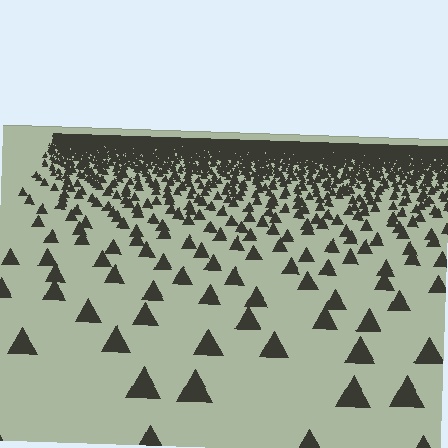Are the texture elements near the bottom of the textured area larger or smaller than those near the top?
Larger. Near the bottom, elements are closer to the viewer and appear at a bigger on-screen size.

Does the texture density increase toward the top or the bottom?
Density increases toward the top.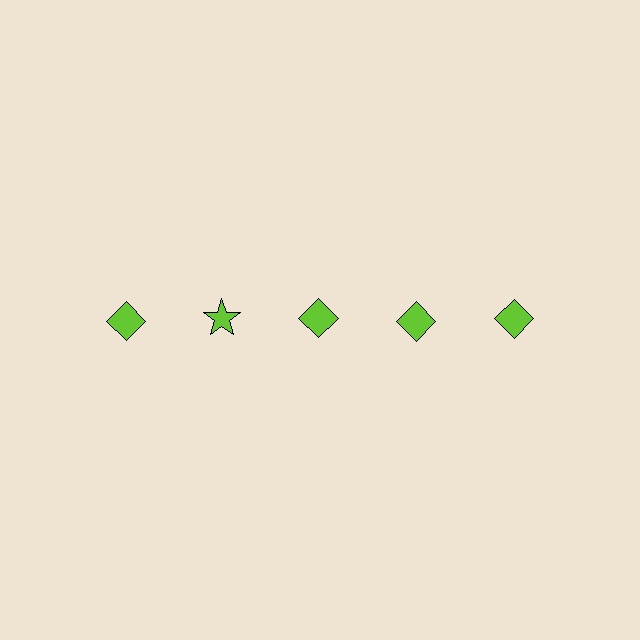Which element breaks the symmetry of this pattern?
The lime star in the top row, second from left column breaks the symmetry. All other shapes are lime diamonds.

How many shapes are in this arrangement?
There are 5 shapes arranged in a grid pattern.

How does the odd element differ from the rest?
It has a different shape: star instead of diamond.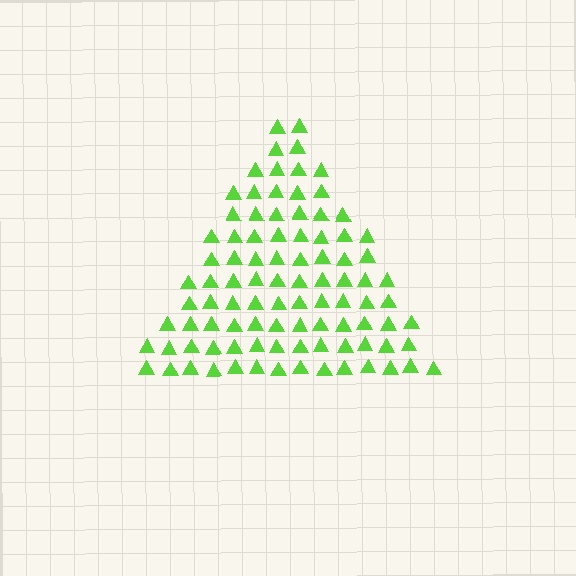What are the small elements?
The small elements are triangles.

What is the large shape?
The large shape is a triangle.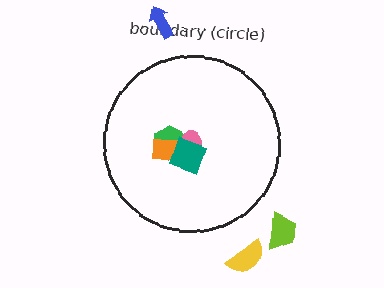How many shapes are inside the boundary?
4 inside, 3 outside.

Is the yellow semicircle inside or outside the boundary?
Outside.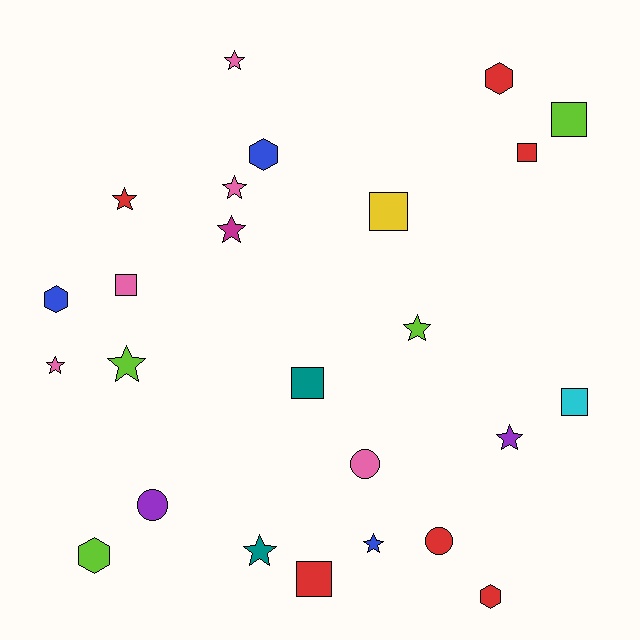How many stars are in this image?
There are 10 stars.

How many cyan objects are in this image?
There is 1 cyan object.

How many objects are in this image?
There are 25 objects.